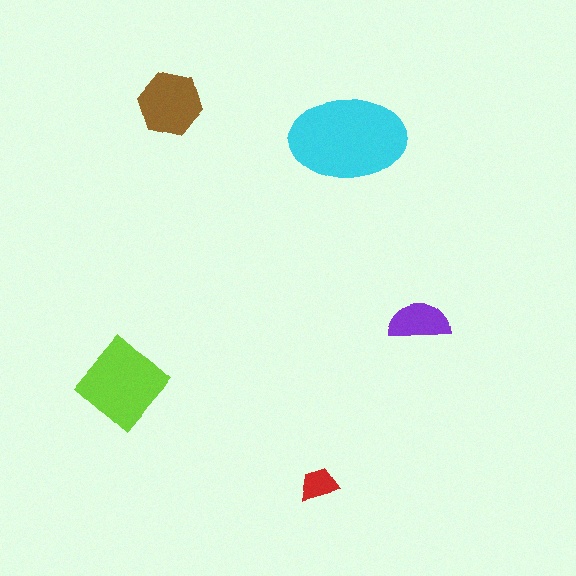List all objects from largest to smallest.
The cyan ellipse, the lime diamond, the brown hexagon, the purple semicircle, the red trapezoid.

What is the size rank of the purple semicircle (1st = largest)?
4th.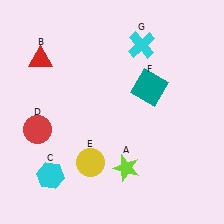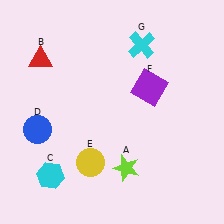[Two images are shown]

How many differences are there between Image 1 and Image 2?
There are 2 differences between the two images.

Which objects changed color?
D changed from red to blue. F changed from teal to purple.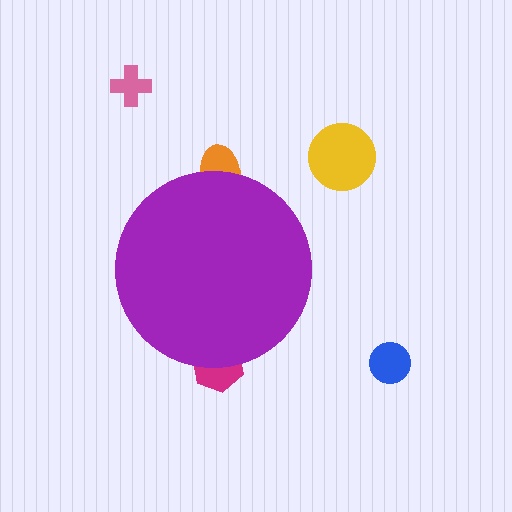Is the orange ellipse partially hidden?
Yes, the orange ellipse is partially hidden behind the purple circle.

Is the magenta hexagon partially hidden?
Yes, the magenta hexagon is partially hidden behind the purple circle.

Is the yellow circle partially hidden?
No, the yellow circle is fully visible.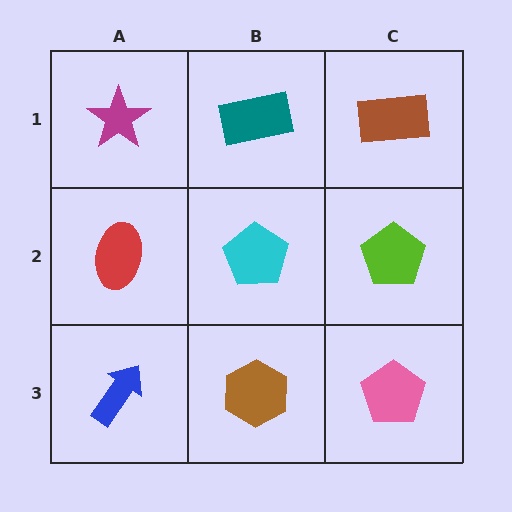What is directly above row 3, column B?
A cyan pentagon.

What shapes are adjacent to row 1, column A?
A red ellipse (row 2, column A), a teal rectangle (row 1, column B).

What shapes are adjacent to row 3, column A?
A red ellipse (row 2, column A), a brown hexagon (row 3, column B).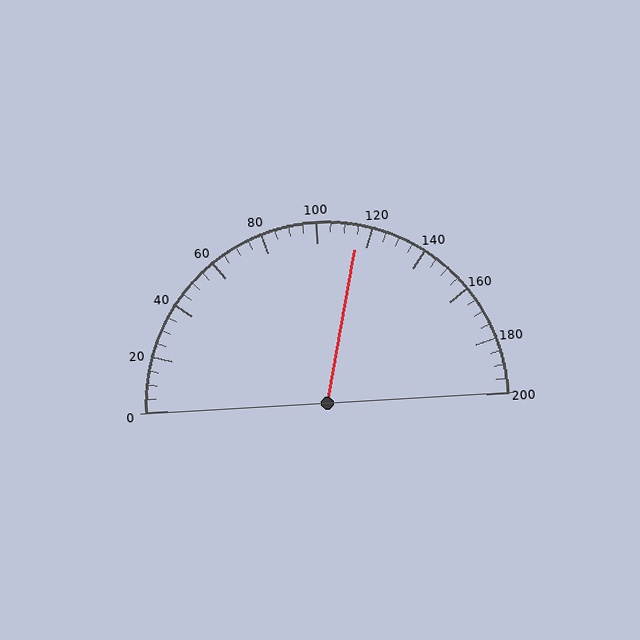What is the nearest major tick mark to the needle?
The nearest major tick mark is 120.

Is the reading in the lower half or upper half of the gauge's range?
The reading is in the upper half of the range (0 to 200).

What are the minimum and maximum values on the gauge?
The gauge ranges from 0 to 200.